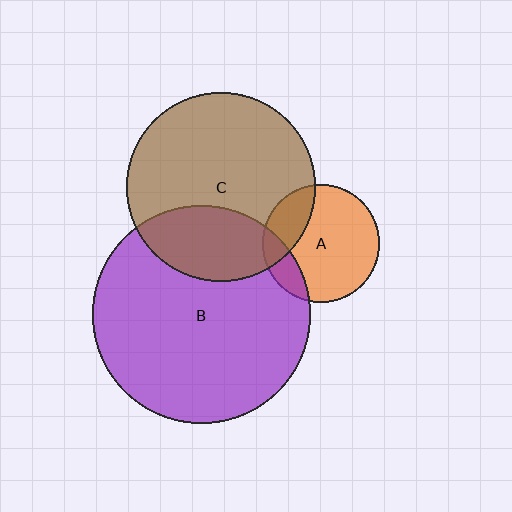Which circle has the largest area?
Circle B (purple).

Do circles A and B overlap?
Yes.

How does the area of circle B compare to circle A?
Approximately 3.4 times.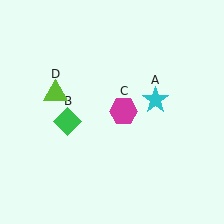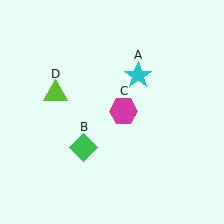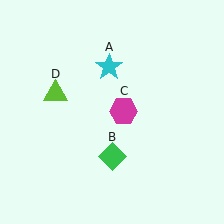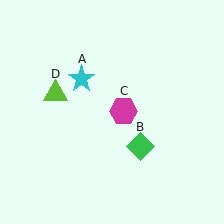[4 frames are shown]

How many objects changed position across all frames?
2 objects changed position: cyan star (object A), green diamond (object B).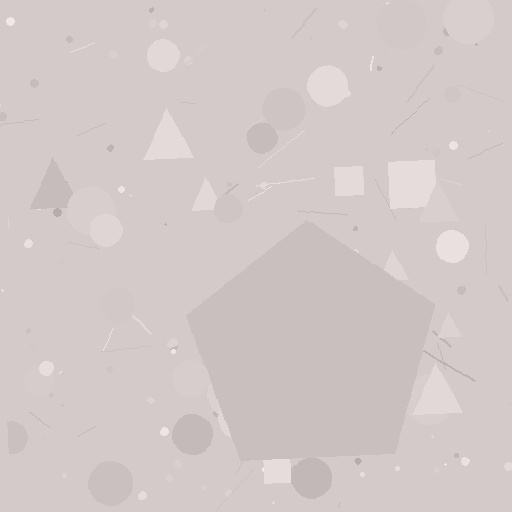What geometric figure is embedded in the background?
A pentagon is embedded in the background.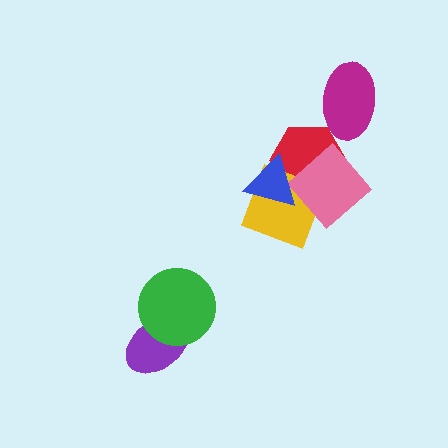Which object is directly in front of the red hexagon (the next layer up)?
The yellow diamond is directly in front of the red hexagon.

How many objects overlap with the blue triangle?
3 objects overlap with the blue triangle.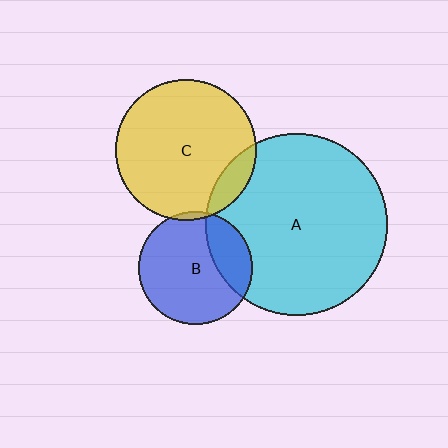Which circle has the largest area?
Circle A (cyan).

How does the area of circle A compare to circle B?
Approximately 2.6 times.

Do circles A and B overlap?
Yes.